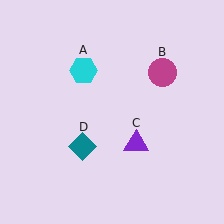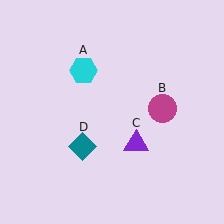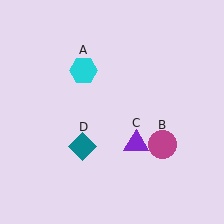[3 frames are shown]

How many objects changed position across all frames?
1 object changed position: magenta circle (object B).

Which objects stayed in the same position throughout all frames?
Cyan hexagon (object A) and purple triangle (object C) and teal diamond (object D) remained stationary.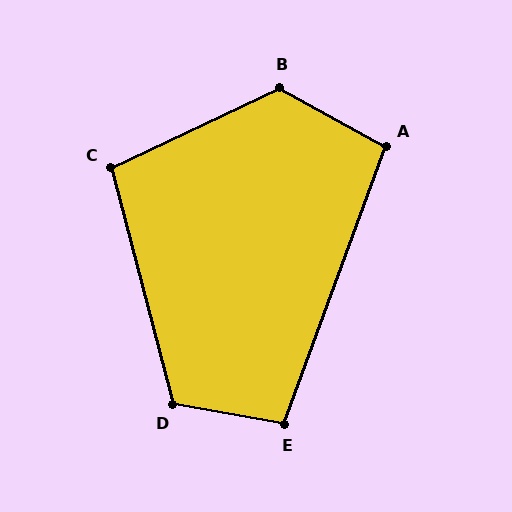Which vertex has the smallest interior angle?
A, at approximately 99 degrees.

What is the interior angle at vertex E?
Approximately 100 degrees (obtuse).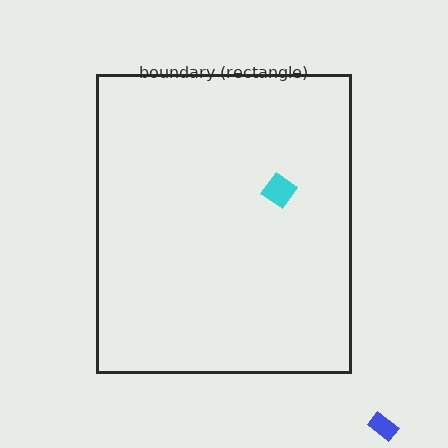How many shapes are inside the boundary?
1 inside, 1 outside.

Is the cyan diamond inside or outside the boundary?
Inside.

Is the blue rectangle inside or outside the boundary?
Outside.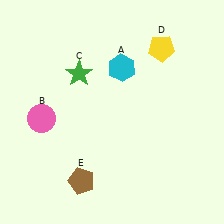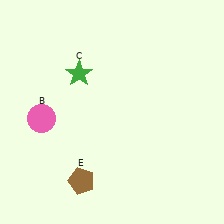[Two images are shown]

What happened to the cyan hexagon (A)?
The cyan hexagon (A) was removed in Image 2. It was in the top-right area of Image 1.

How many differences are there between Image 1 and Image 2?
There are 2 differences between the two images.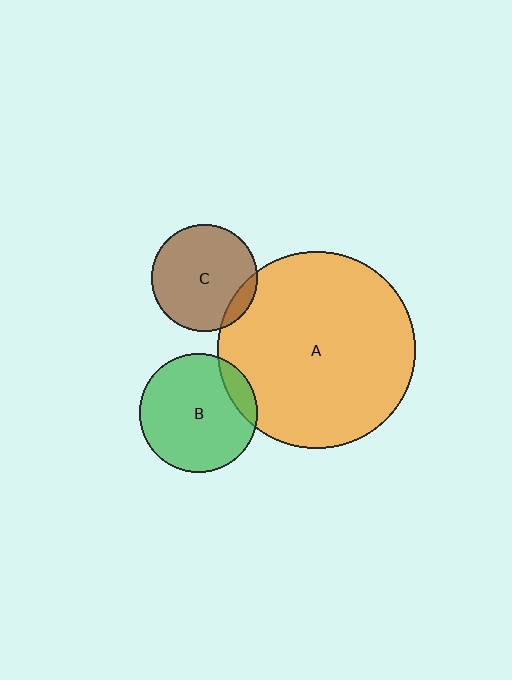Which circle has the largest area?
Circle A (orange).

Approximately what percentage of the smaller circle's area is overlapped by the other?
Approximately 10%.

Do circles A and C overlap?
Yes.